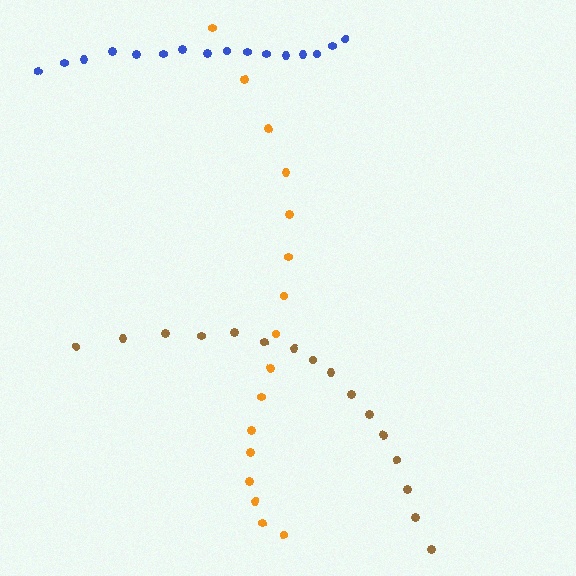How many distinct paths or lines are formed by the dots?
There are 3 distinct paths.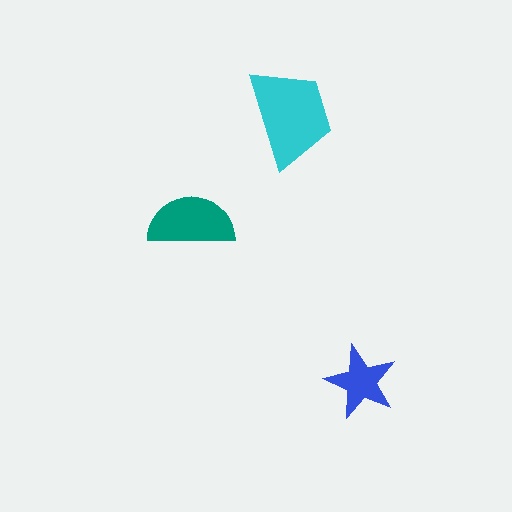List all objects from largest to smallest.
The cyan trapezoid, the teal semicircle, the blue star.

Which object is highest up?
The cyan trapezoid is topmost.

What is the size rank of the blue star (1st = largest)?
3rd.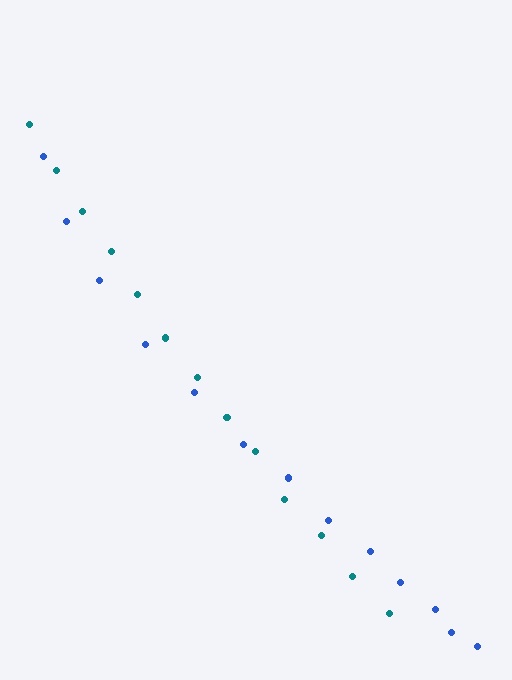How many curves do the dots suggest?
There are 2 distinct paths.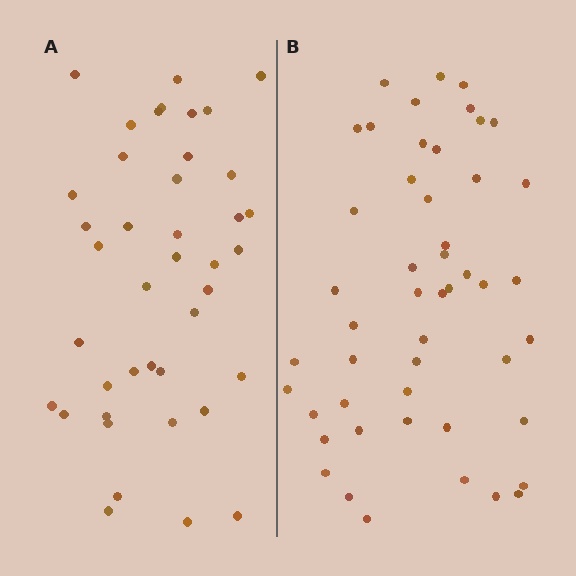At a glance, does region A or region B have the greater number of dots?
Region B (the right region) has more dots.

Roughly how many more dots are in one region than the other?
Region B has roughly 8 or so more dots than region A.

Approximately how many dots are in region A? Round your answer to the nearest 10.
About 40 dots. (The exact count is 41, which rounds to 40.)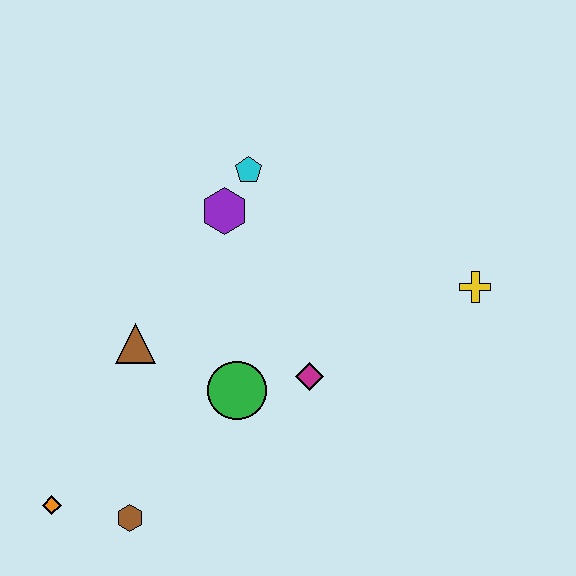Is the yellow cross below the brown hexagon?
No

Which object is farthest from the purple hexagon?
The orange diamond is farthest from the purple hexagon.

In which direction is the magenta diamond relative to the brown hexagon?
The magenta diamond is to the right of the brown hexagon.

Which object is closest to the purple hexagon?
The cyan pentagon is closest to the purple hexagon.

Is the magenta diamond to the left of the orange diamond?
No